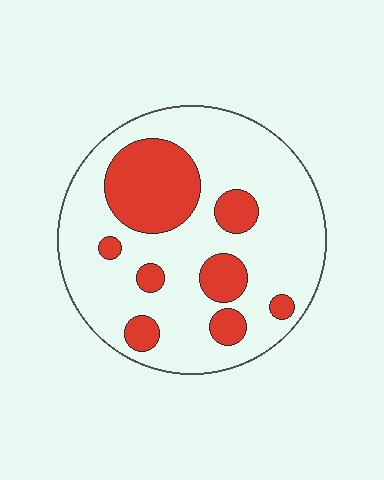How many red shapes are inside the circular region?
8.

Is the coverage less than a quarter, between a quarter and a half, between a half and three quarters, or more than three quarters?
Between a quarter and a half.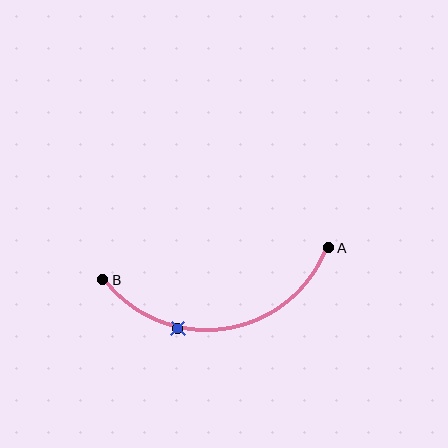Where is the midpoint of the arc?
The arc midpoint is the point on the curve farthest from the straight line joining A and B. It sits below that line.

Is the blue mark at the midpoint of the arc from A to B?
No. The blue mark lies on the arc but is closer to endpoint B. The arc midpoint would be at the point on the curve equidistant along the arc from both A and B.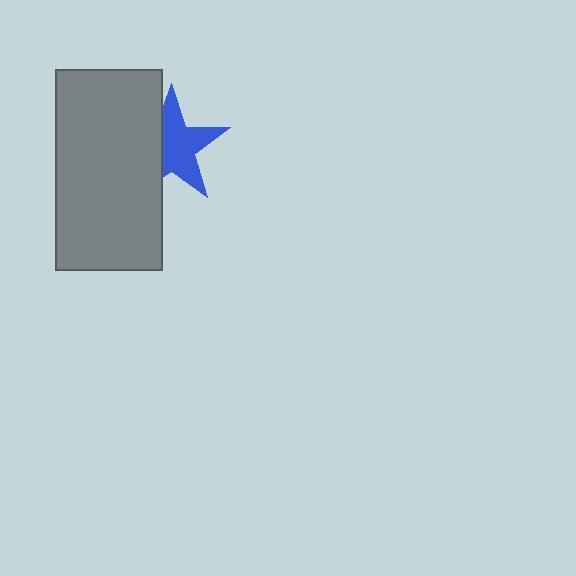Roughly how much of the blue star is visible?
About half of it is visible (roughly 63%).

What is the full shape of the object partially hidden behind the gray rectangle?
The partially hidden object is a blue star.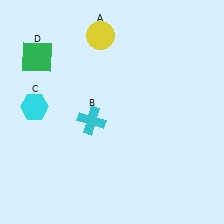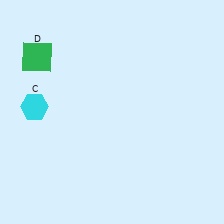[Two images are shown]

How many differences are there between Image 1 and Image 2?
There are 2 differences between the two images.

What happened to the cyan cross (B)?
The cyan cross (B) was removed in Image 2. It was in the bottom-left area of Image 1.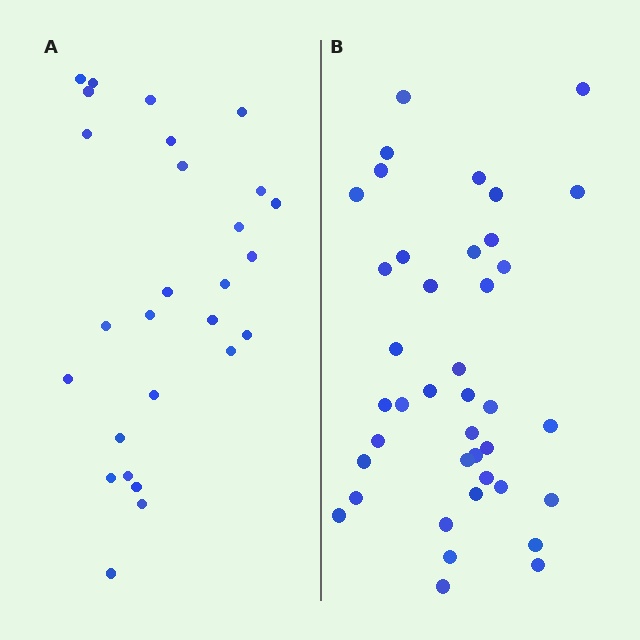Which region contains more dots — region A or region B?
Region B (the right region) has more dots.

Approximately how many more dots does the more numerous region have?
Region B has approximately 15 more dots than region A.